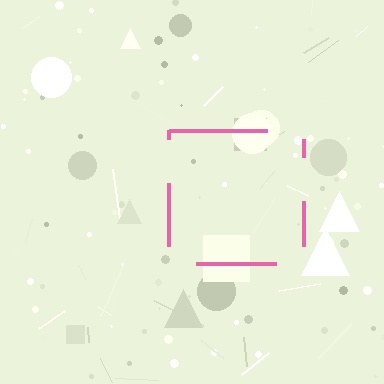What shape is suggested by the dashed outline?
The dashed outline suggests a square.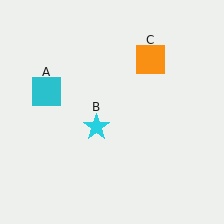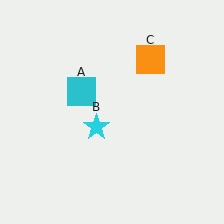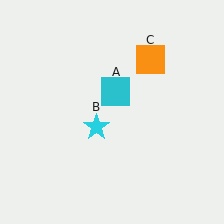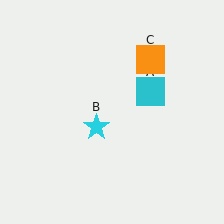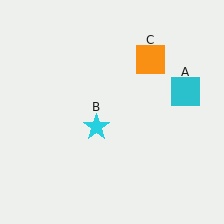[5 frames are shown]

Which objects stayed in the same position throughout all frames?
Cyan star (object B) and orange square (object C) remained stationary.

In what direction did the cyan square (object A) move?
The cyan square (object A) moved right.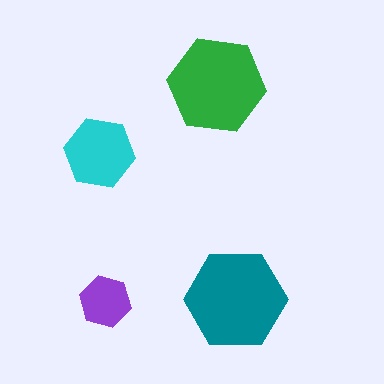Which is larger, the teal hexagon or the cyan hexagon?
The teal one.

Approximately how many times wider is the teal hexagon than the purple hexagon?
About 2 times wider.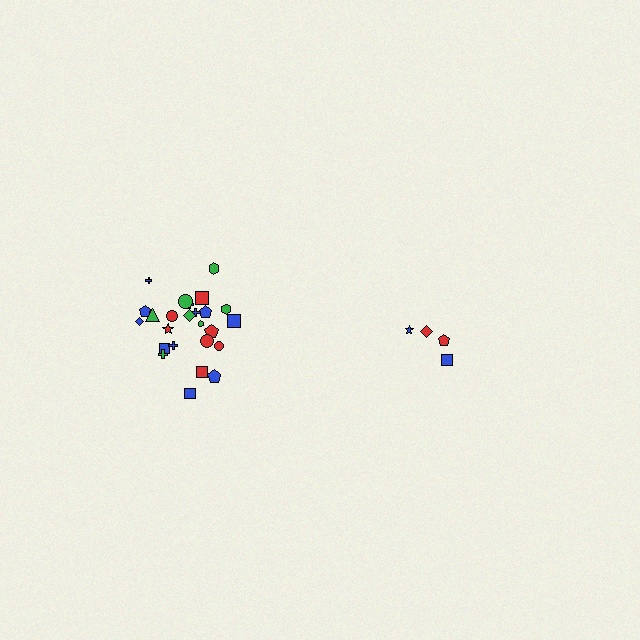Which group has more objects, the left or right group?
The left group.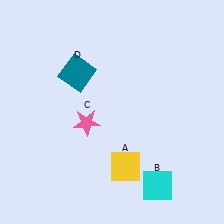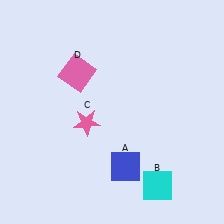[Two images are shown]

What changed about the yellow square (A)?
In Image 1, A is yellow. In Image 2, it changed to blue.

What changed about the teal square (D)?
In Image 1, D is teal. In Image 2, it changed to pink.